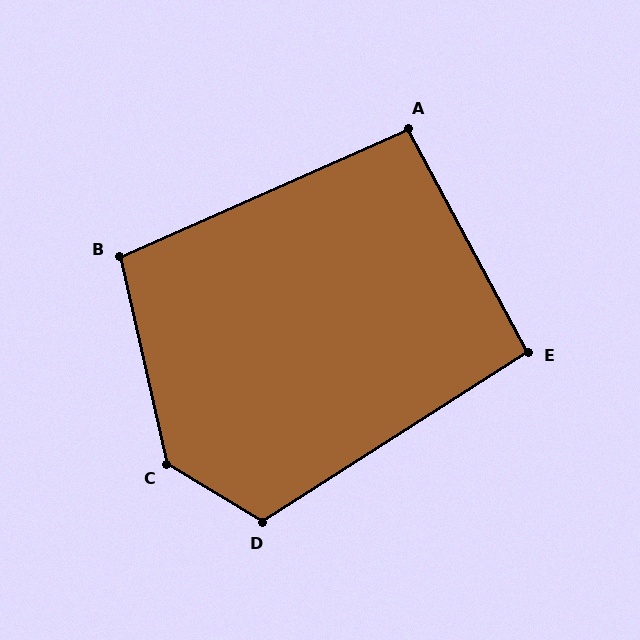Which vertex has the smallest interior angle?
A, at approximately 94 degrees.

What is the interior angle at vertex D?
Approximately 116 degrees (obtuse).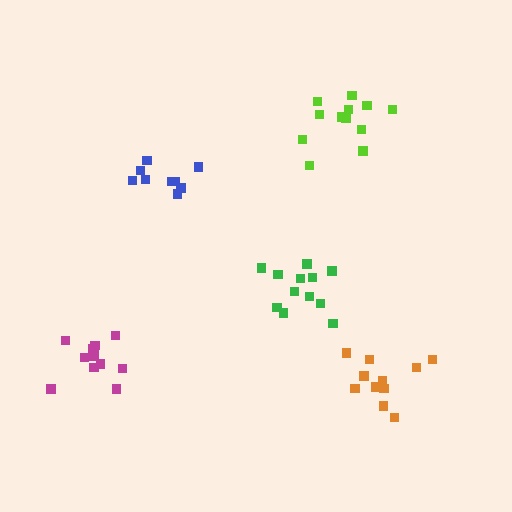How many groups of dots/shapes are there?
There are 5 groups.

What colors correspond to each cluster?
The clusters are colored: orange, blue, lime, green, magenta.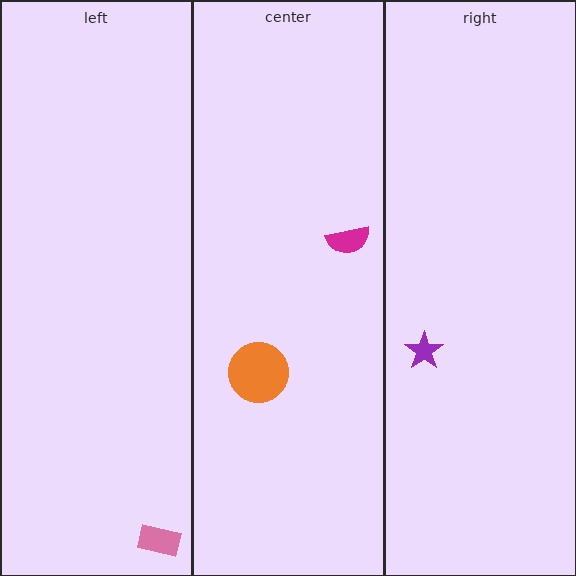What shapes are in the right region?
The purple star.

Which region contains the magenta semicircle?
The center region.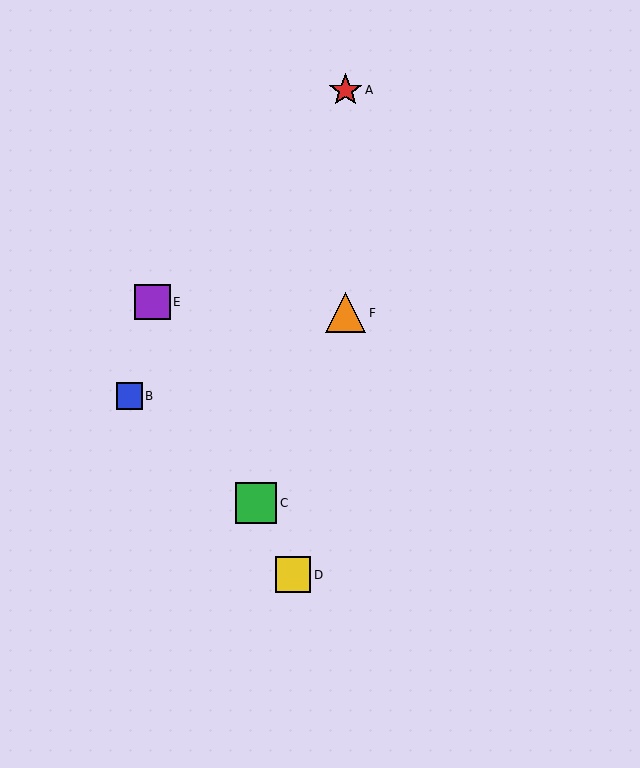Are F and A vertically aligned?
Yes, both are at x≈346.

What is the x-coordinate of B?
Object B is at x≈129.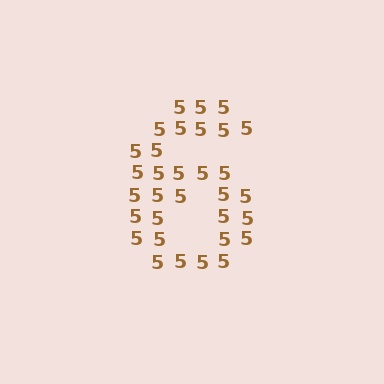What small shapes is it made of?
It is made of small digit 5's.